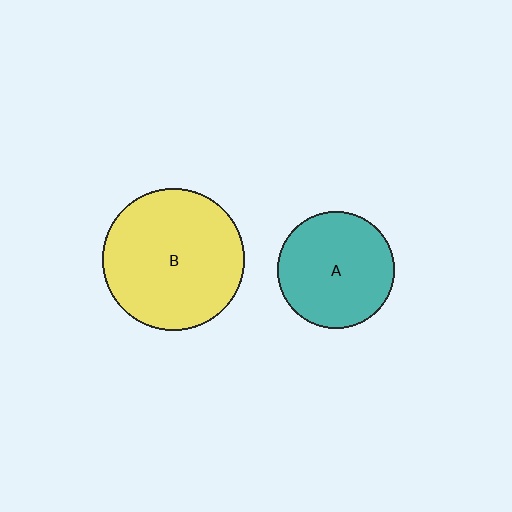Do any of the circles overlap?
No, none of the circles overlap.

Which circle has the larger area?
Circle B (yellow).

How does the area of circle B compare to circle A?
Approximately 1.5 times.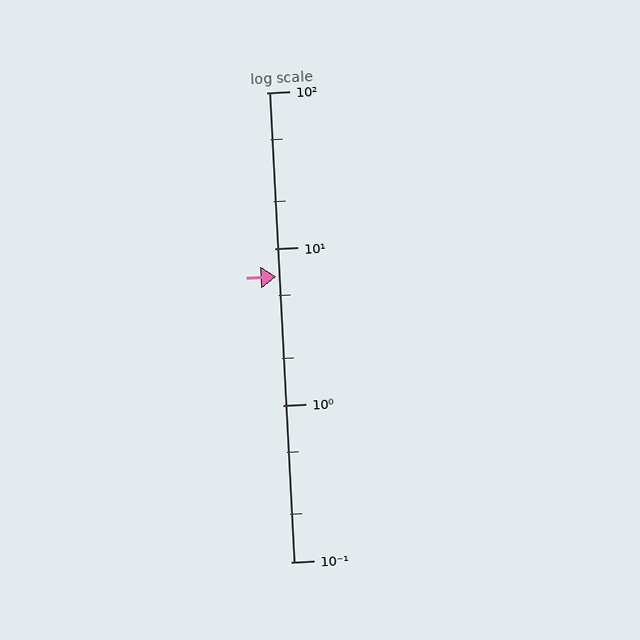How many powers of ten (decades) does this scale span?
The scale spans 3 decades, from 0.1 to 100.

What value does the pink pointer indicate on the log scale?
The pointer indicates approximately 6.6.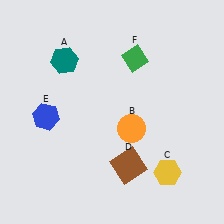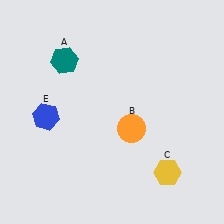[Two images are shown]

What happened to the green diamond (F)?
The green diamond (F) was removed in Image 2. It was in the top-right area of Image 1.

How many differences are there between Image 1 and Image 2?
There are 2 differences between the two images.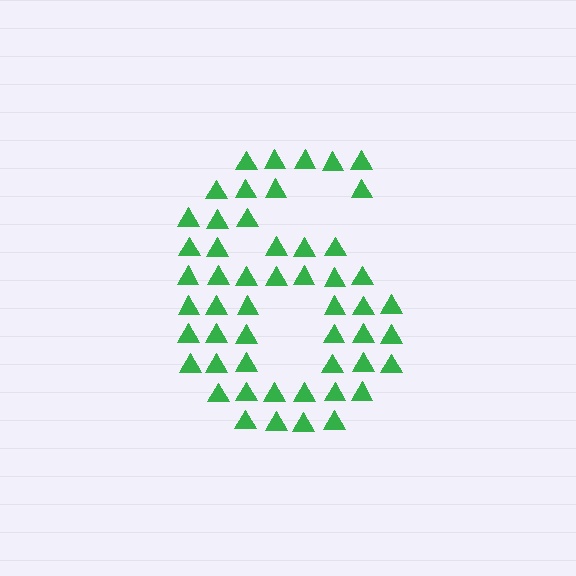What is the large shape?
The large shape is the digit 6.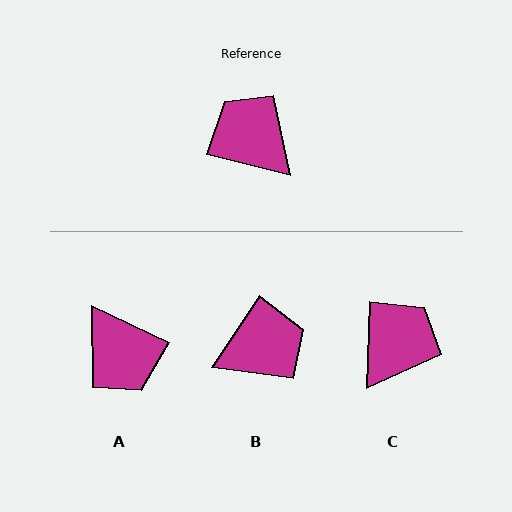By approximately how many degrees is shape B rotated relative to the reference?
Approximately 109 degrees clockwise.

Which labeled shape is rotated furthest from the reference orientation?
A, about 169 degrees away.